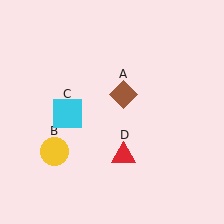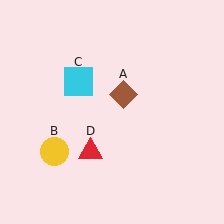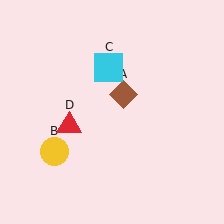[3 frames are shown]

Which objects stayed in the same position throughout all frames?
Brown diamond (object A) and yellow circle (object B) remained stationary.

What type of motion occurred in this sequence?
The cyan square (object C), red triangle (object D) rotated clockwise around the center of the scene.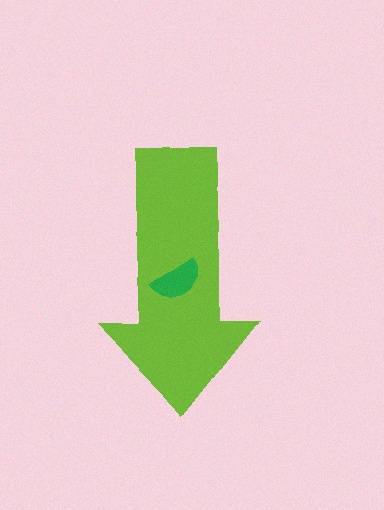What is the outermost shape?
The lime arrow.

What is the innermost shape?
The green semicircle.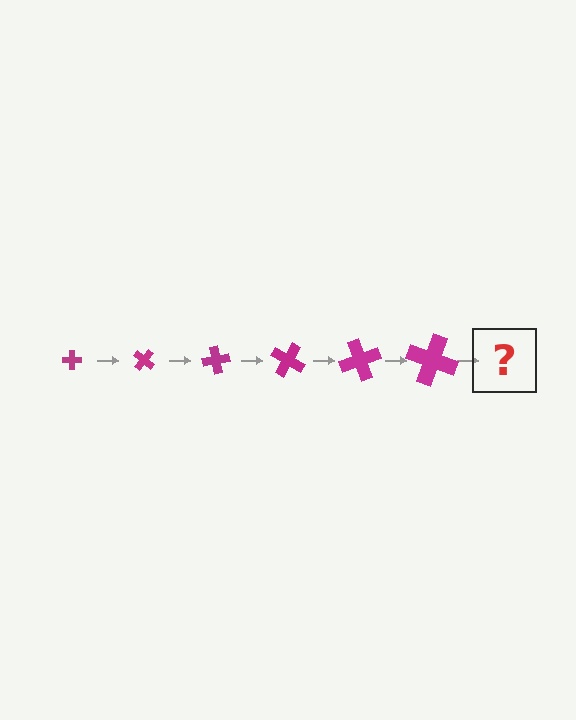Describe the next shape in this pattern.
It should be a cross, larger than the previous one and rotated 240 degrees from the start.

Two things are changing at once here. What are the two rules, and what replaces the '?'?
The two rules are that the cross grows larger each step and it rotates 40 degrees each step. The '?' should be a cross, larger than the previous one and rotated 240 degrees from the start.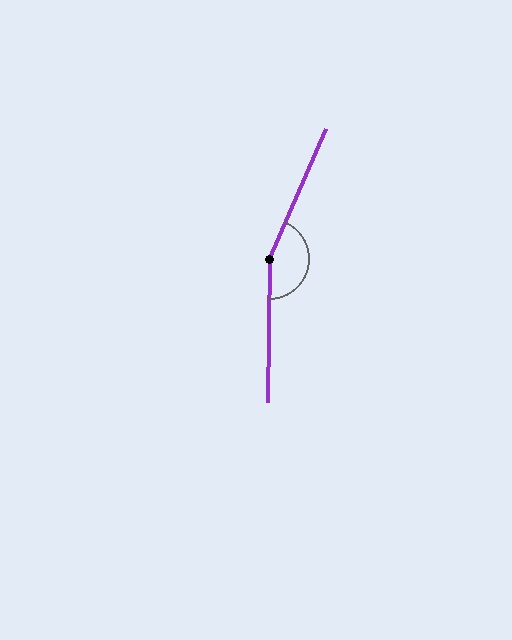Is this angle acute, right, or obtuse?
It is obtuse.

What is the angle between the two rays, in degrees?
Approximately 157 degrees.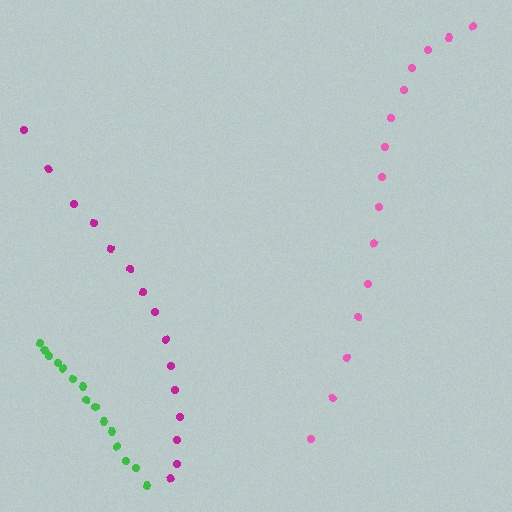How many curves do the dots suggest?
There are 3 distinct paths.